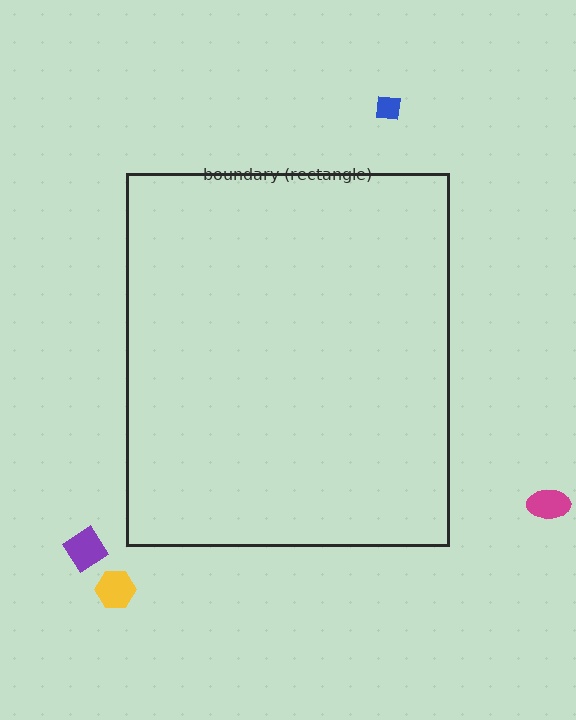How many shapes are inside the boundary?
0 inside, 4 outside.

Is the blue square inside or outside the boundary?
Outside.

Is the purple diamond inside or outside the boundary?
Outside.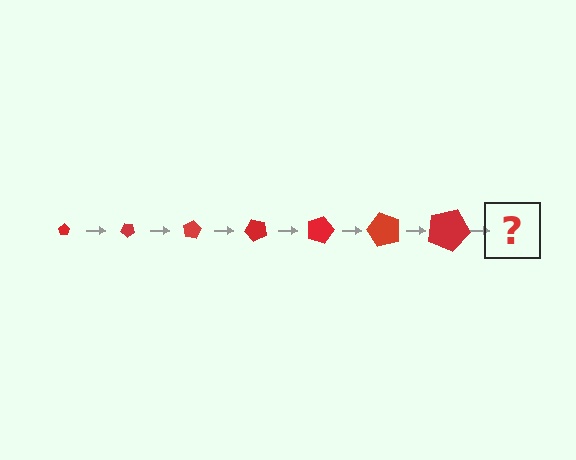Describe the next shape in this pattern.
It should be a pentagon, larger than the previous one and rotated 280 degrees from the start.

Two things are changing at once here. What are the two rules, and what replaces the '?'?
The two rules are that the pentagon grows larger each step and it rotates 40 degrees each step. The '?' should be a pentagon, larger than the previous one and rotated 280 degrees from the start.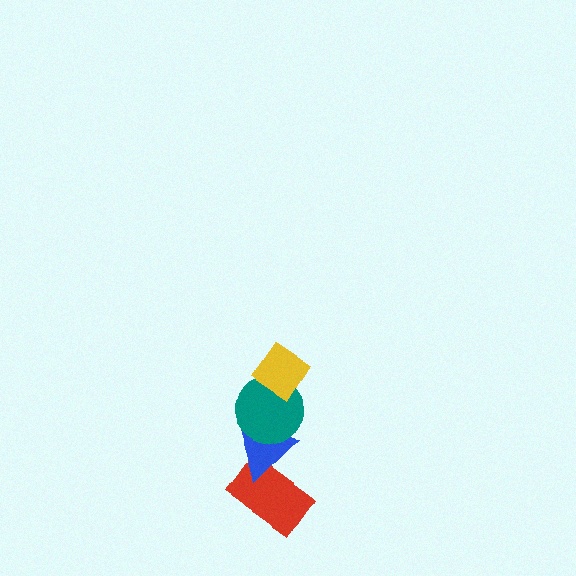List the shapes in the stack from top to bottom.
From top to bottom: the yellow diamond, the teal circle, the blue triangle, the red rectangle.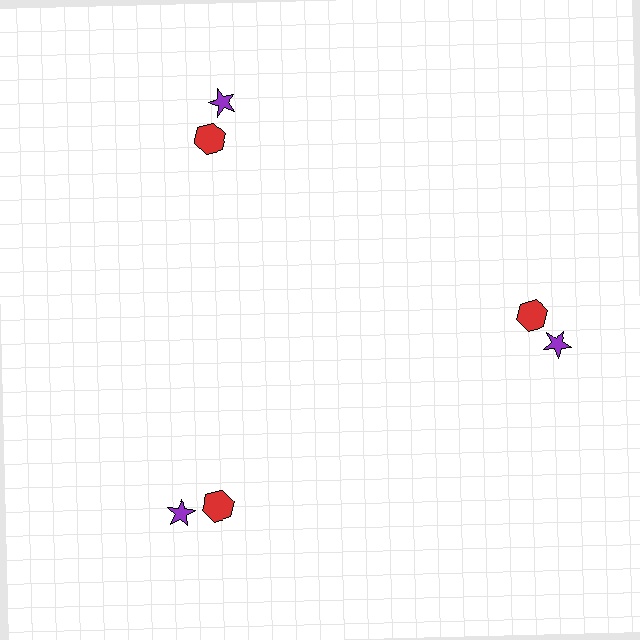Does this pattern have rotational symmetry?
Yes, this pattern has 3-fold rotational symmetry. It looks the same after rotating 120 degrees around the center.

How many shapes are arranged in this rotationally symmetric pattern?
There are 6 shapes, arranged in 3 groups of 2.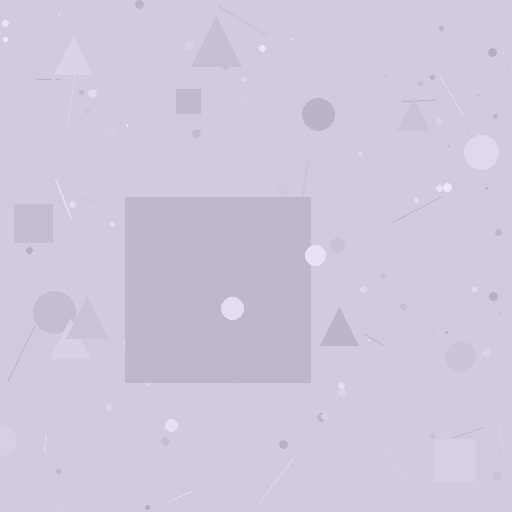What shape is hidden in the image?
A square is hidden in the image.